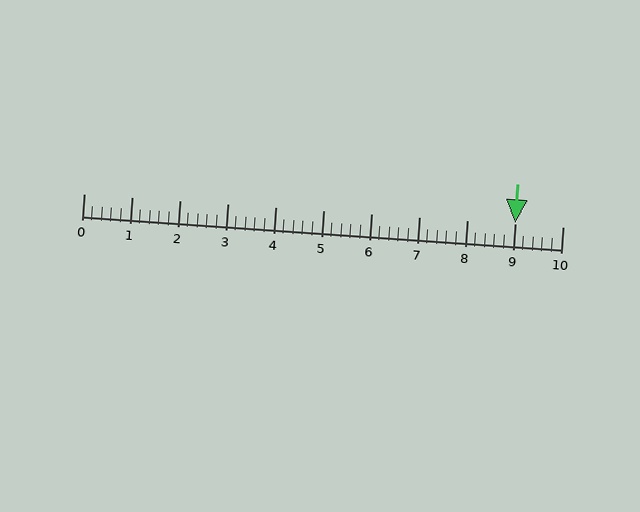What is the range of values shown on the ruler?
The ruler shows values from 0 to 10.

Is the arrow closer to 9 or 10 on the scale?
The arrow is closer to 9.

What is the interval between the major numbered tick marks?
The major tick marks are spaced 1 units apart.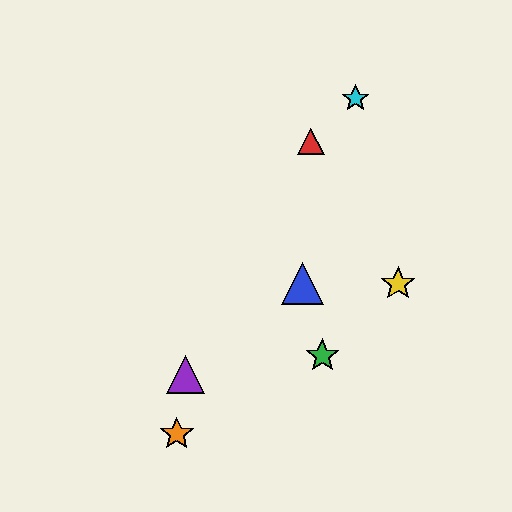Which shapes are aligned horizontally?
The blue triangle, the yellow star are aligned horizontally.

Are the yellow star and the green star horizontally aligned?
No, the yellow star is at y≈284 and the green star is at y≈356.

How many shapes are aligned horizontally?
2 shapes (the blue triangle, the yellow star) are aligned horizontally.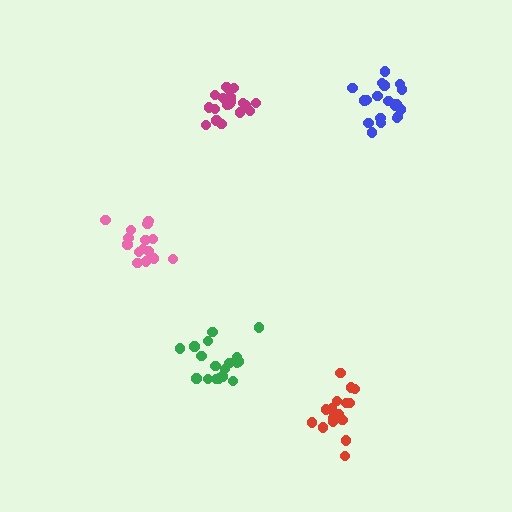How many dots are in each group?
Group 1: 18 dots, Group 2: 19 dots, Group 3: 15 dots, Group 4: 18 dots, Group 5: 21 dots (91 total).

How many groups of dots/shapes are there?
There are 5 groups.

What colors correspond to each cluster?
The clusters are colored: red, blue, pink, green, magenta.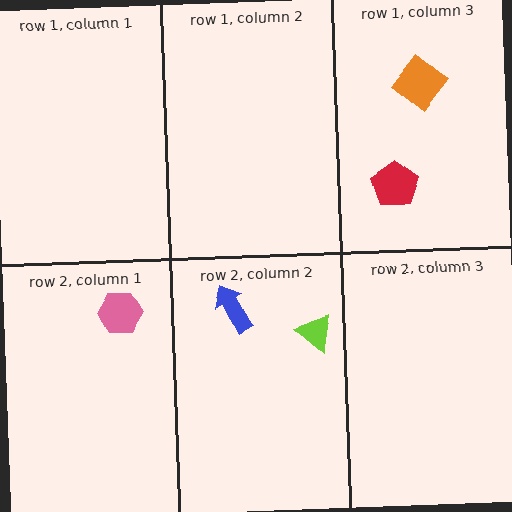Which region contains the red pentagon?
The row 1, column 3 region.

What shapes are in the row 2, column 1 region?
The pink hexagon.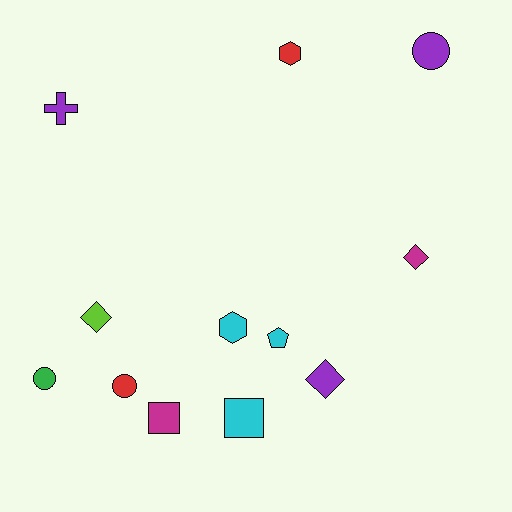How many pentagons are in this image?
There is 1 pentagon.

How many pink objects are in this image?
There are no pink objects.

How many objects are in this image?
There are 12 objects.